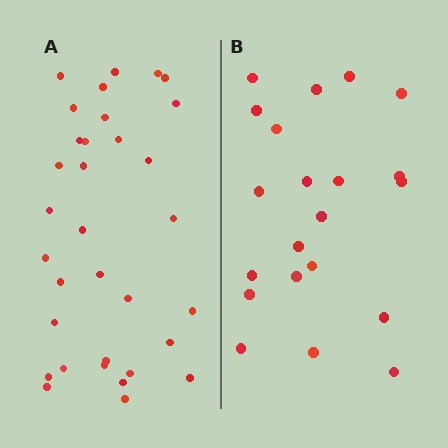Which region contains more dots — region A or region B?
Region A (the left region) has more dots.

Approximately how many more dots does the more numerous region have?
Region A has roughly 12 or so more dots than region B.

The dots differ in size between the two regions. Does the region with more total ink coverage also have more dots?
No. Region B has more total ink coverage because its dots are larger, but region A actually contains more individual dots. Total area can be misleading — the number of items is what matters here.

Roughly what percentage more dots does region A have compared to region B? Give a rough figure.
About 55% more.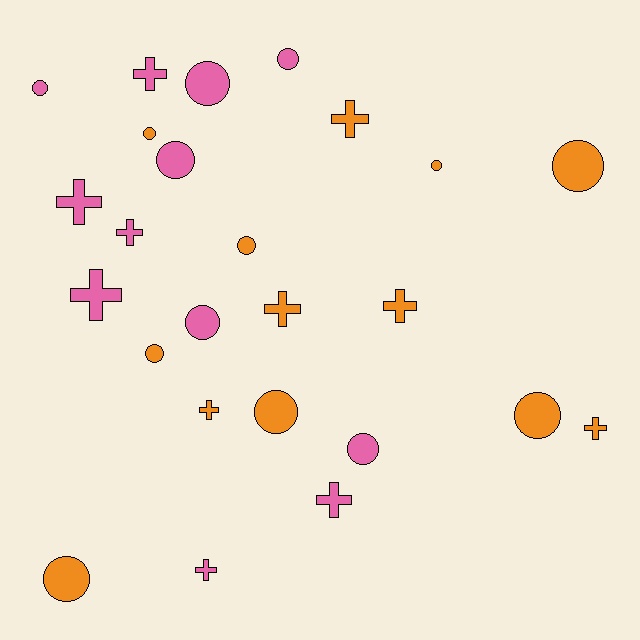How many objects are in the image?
There are 25 objects.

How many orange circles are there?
There are 8 orange circles.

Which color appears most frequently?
Orange, with 13 objects.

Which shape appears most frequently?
Circle, with 14 objects.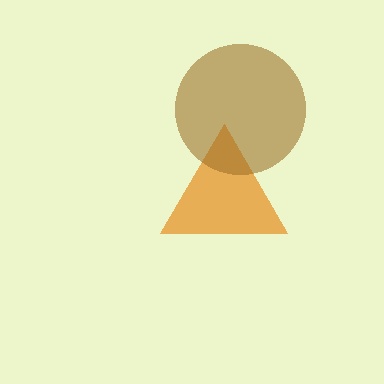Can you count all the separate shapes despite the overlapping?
Yes, there are 2 separate shapes.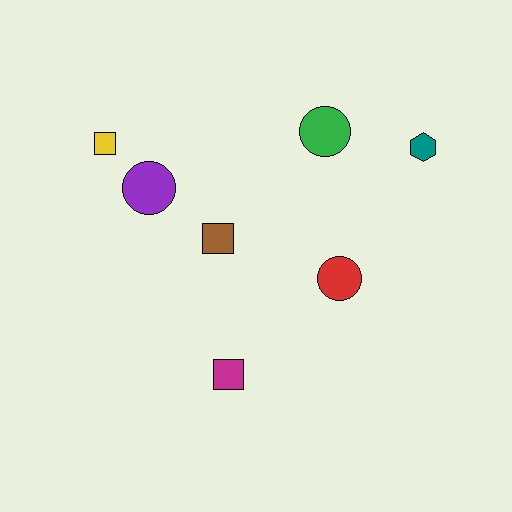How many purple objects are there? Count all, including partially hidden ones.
There is 1 purple object.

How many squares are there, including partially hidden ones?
There are 3 squares.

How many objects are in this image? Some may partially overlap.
There are 7 objects.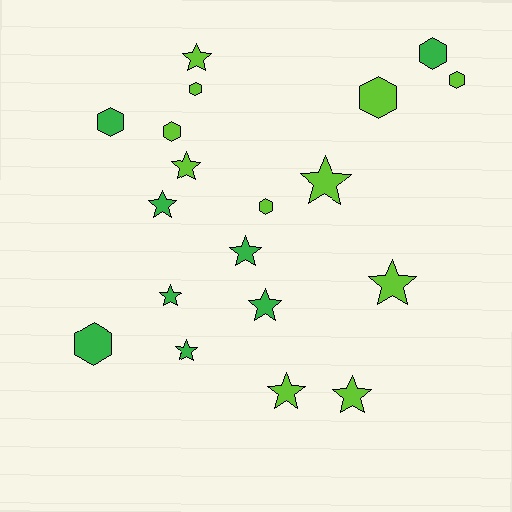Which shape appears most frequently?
Star, with 11 objects.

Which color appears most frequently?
Lime, with 11 objects.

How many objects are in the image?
There are 19 objects.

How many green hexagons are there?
There are 3 green hexagons.